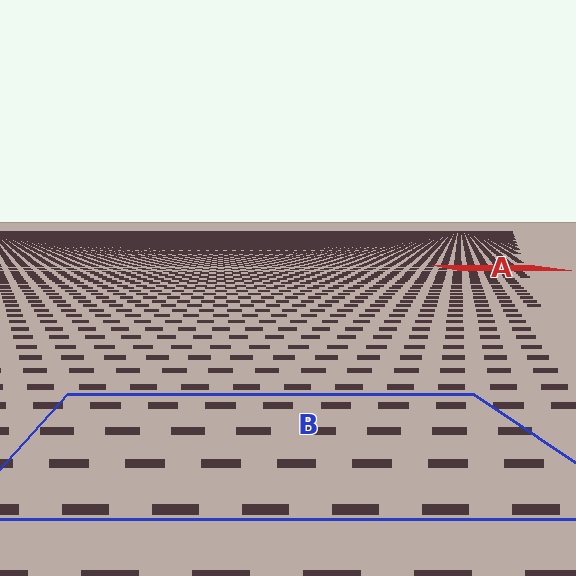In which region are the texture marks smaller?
The texture marks are smaller in region A, because it is farther away.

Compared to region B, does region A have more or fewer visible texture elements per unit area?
Region A has more texture elements per unit area — they are packed more densely because it is farther away.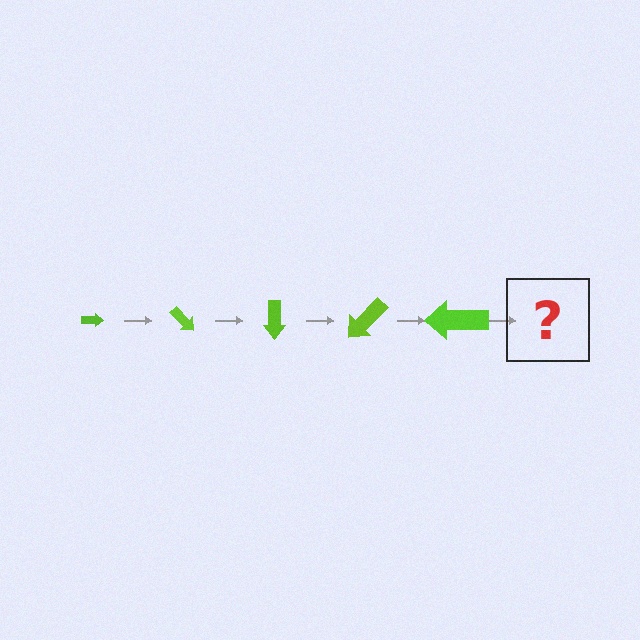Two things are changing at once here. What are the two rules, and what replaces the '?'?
The two rules are that the arrow grows larger each step and it rotates 45 degrees each step. The '?' should be an arrow, larger than the previous one and rotated 225 degrees from the start.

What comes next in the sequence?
The next element should be an arrow, larger than the previous one and rotated 225 degrees from the start.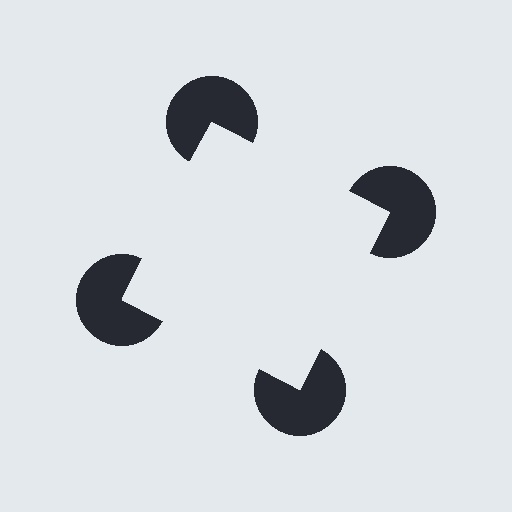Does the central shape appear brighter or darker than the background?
It typically appears slightly brighter than the background, even though no actual brightness change is drawn.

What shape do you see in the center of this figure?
An illusory square — its edges are inferred from the aligned wedge cuts in the pac-man discs, not physically drawn.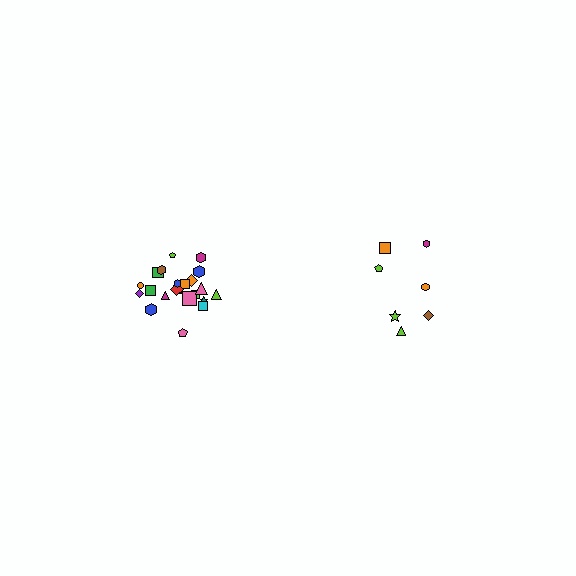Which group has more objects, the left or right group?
The left group.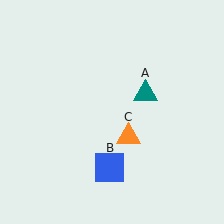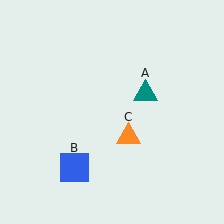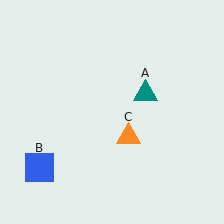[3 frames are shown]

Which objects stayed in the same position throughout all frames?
Teal triangle (object A) and orange triangle (object C) remained stationary.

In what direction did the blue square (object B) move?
The blue square (object B) moved left.